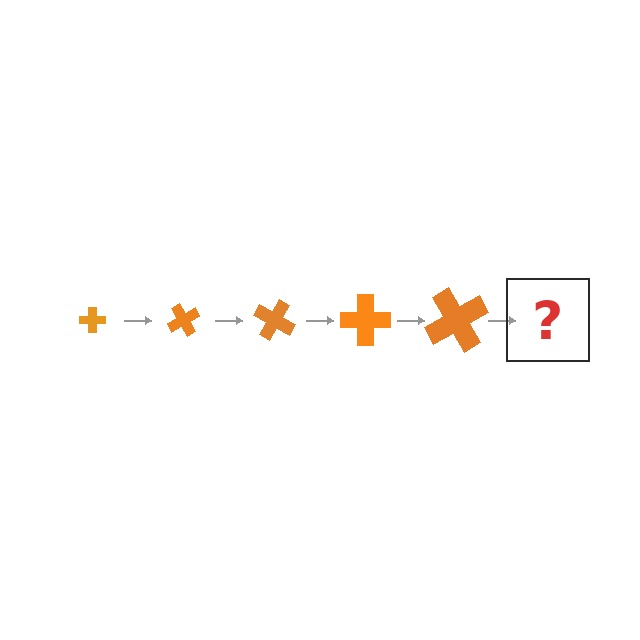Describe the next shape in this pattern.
It should be a cross, larger than the previous one and rotated 300 degrees from the start.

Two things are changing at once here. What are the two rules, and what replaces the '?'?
The two rules are that the cross grows larger each step and it rotates 60 degrees each step. The '?' should be a cross, larger than the previous one and rotated 300 degrees from the start.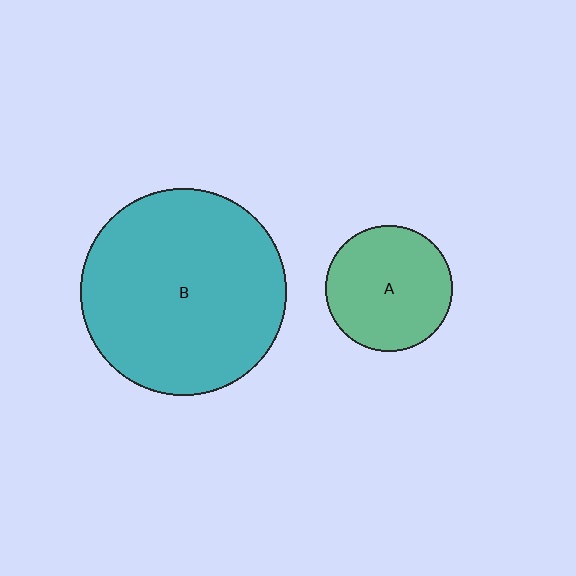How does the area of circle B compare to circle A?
Approximately 2.7 times.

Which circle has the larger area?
Circle B (teal).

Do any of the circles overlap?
No, none of the circles overlap.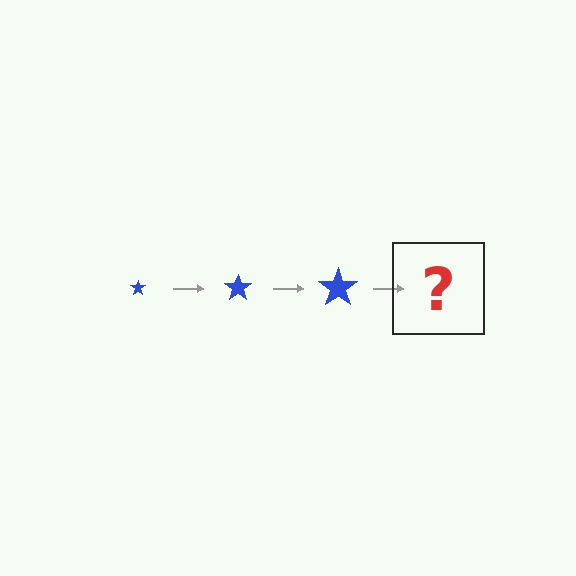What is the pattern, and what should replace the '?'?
The pattern is that the star gets progressively larger each step. The '?' should be a blue star, larger than the previous one.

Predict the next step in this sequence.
The next step is a blue star, larger than the previous one.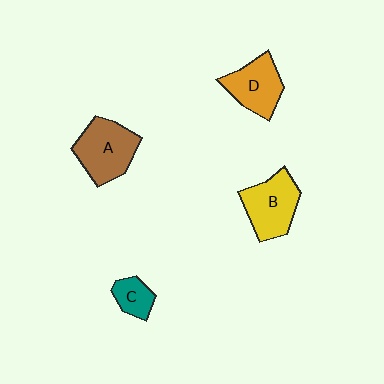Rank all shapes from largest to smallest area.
From largest to smallest: A (brown), B (yellow), D (orange), C (teal).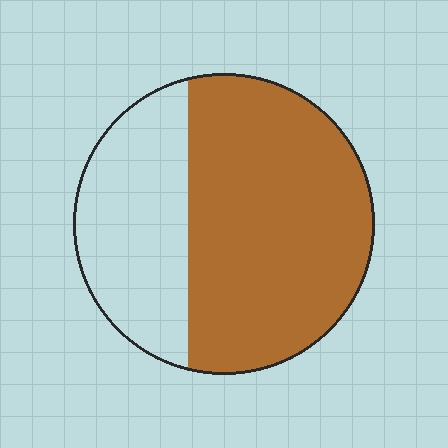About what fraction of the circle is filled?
About two thirds (2/3).